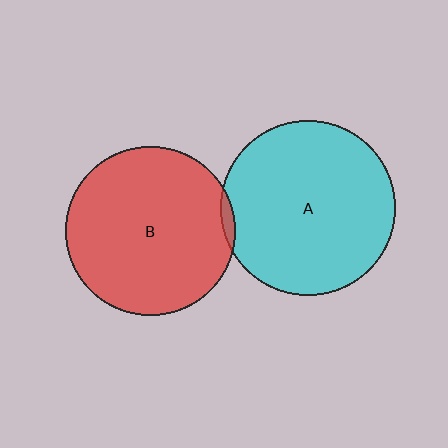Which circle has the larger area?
Circle A (cyan).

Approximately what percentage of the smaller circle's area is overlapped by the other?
Approximately 5%.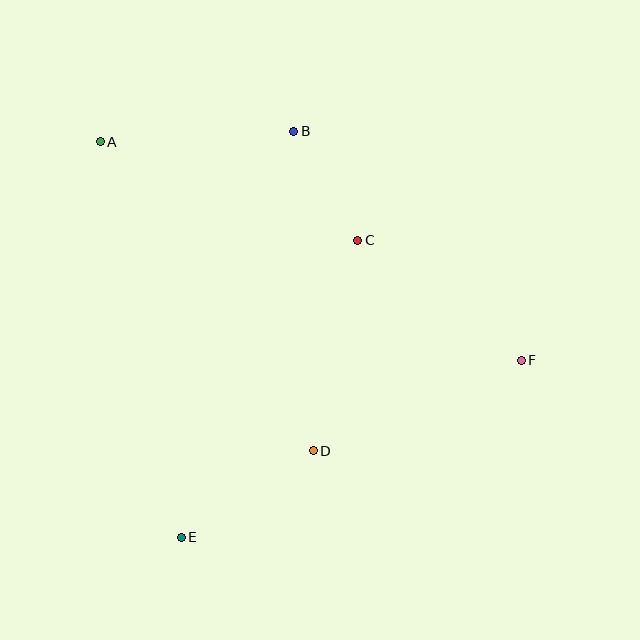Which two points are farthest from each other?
Points A and F are farthest from each other.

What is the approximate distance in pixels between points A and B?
The distance between A and B is approximately 194 pixels.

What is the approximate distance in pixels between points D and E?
The distance between D and E is approximately 158 pixels.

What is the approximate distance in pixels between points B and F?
The distance between B and F is approximately 323 pixels.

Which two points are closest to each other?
Points B and C are closest to each other.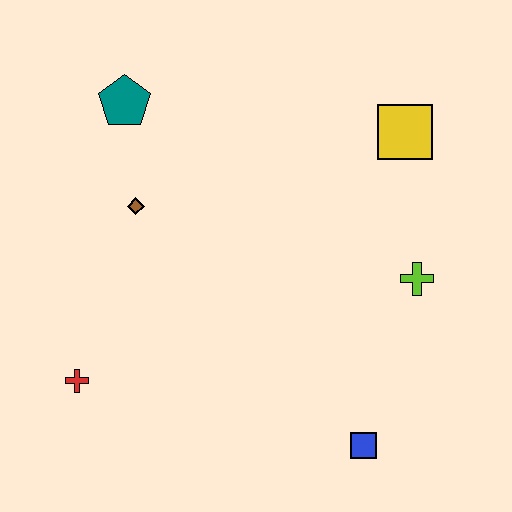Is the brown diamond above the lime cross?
Yes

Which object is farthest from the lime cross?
The red cross is farthest from the lime cross.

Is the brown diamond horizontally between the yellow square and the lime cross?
No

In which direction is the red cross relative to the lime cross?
The red cross is to the left of the lime cross.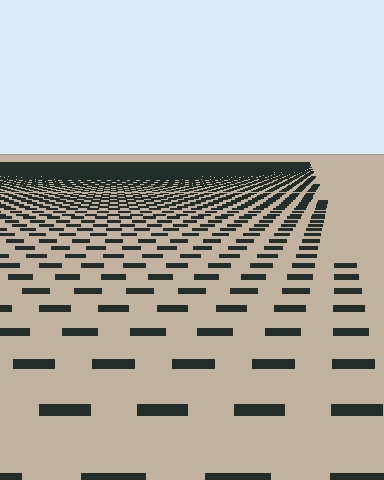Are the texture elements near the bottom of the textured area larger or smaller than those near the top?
Larger. Near the bottom, elements are closer to the viewer and appear at a bigger on-screen size.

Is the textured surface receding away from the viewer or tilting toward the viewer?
The surface is receding away from the viewer. Texture elements get smaller and denser toward the top.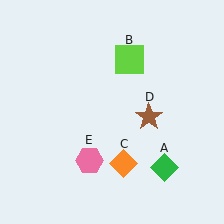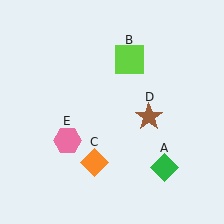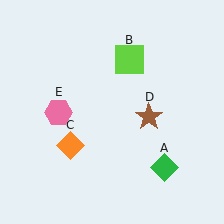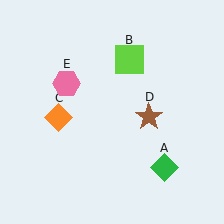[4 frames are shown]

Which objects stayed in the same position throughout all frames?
Green diamond (object A) and lime square (object B) and brown star (object D) remained stationary.